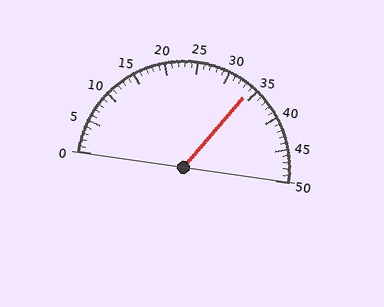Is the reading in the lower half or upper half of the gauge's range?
The reading is in the upper half of the range (0 to 50).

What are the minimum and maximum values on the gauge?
The gauge ranges from 0 to 50.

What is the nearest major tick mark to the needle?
The nearest major tick mark is 35.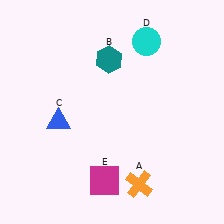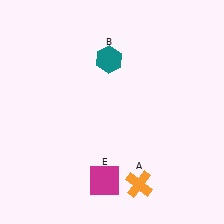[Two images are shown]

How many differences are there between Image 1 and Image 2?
There are 2 differences between the two images.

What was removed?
The blue triangle (C), the cyan circle (D) were removed in Image 2.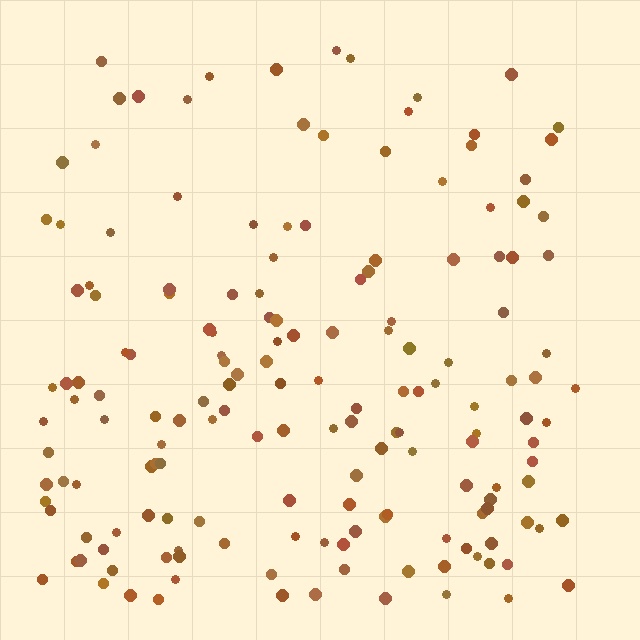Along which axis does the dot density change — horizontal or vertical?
Vertical.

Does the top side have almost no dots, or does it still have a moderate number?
Still a moderate number, just noticeably fewer than the bottom.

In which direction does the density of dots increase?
From top to bottom, with the bottom side densest.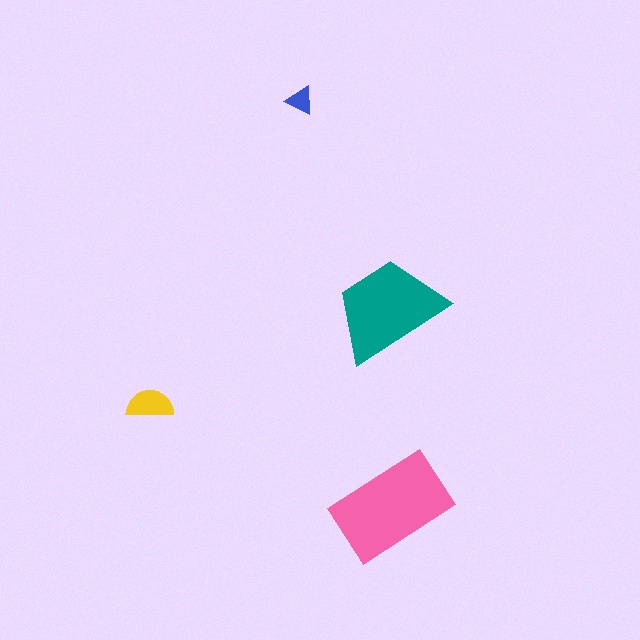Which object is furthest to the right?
The pink rectangle is rightmost.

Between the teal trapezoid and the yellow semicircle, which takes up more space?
The teal trapezoid.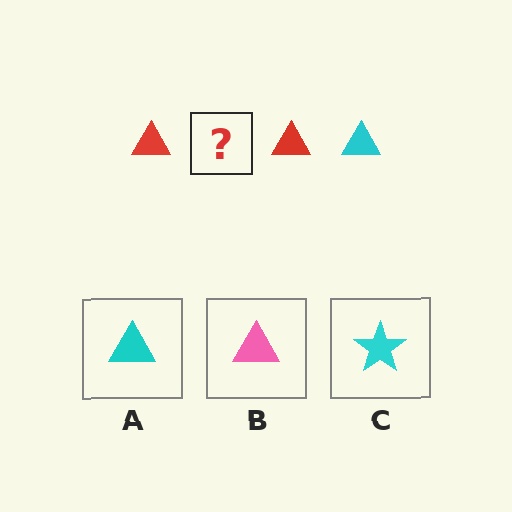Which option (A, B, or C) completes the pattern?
A.